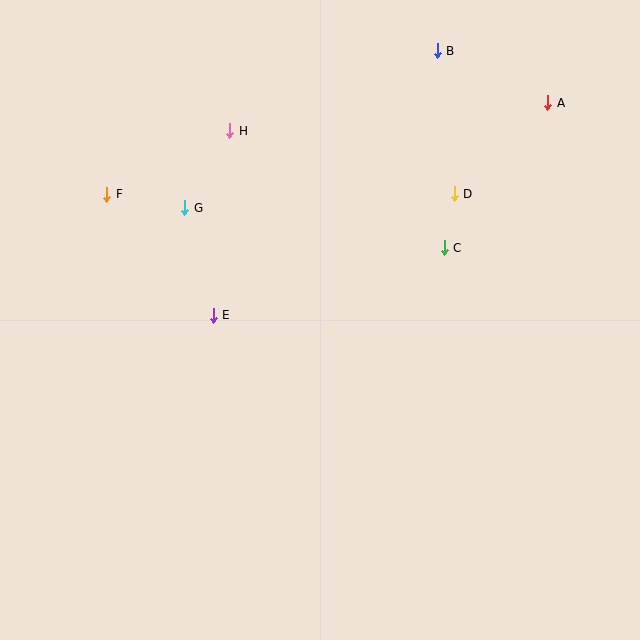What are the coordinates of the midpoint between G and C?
The midpoint between G and C is at (315, 228).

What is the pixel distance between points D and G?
The distance between D and G is 270 pixels.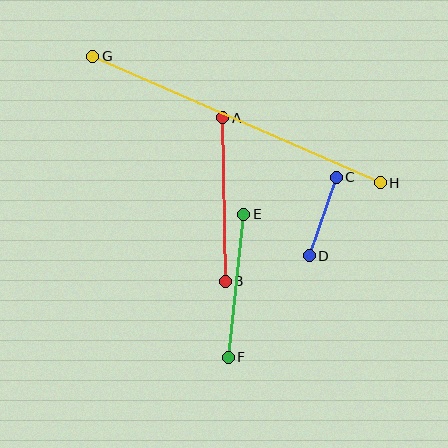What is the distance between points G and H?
The distance is approximately 314 pixels.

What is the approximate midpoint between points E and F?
The midpoint is at approximately (236, 286) pixels.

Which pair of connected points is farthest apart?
Points G and H are farthest apart.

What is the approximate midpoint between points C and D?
The midpoint is at approximately (323, 217) pixels.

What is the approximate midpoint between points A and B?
The midpoint is at approximately (224, 199) pixels.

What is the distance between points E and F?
The distance is approximately 143 pixels.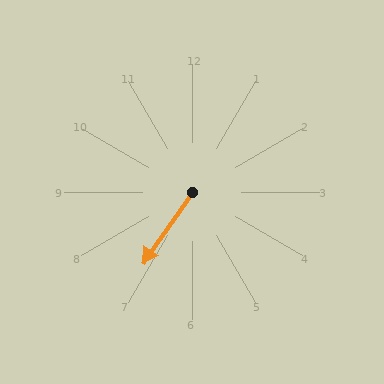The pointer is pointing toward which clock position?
Roughly 7 o'clock.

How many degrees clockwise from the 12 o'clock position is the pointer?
Approximately 215 degrees.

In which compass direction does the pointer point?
Southwest.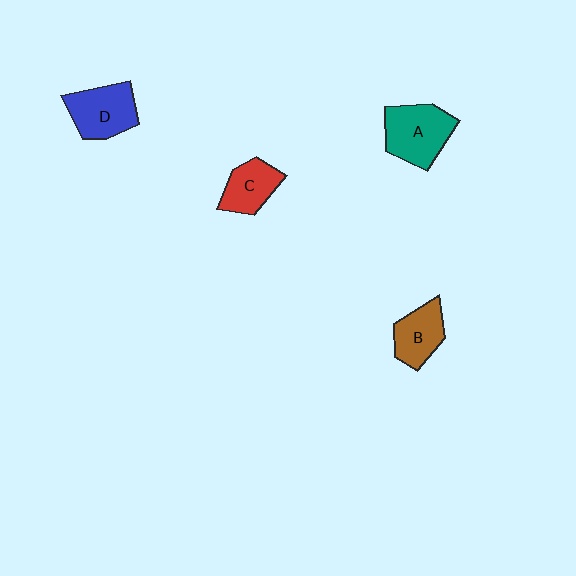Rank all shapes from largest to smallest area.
From largest to smallest: A (teal), D (blue), B (brown), C (red).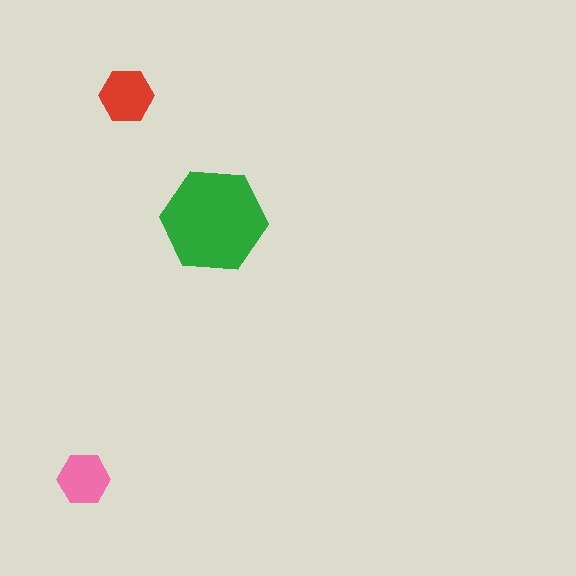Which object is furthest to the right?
The green hexagon is rightmost.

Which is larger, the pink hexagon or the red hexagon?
The red one.